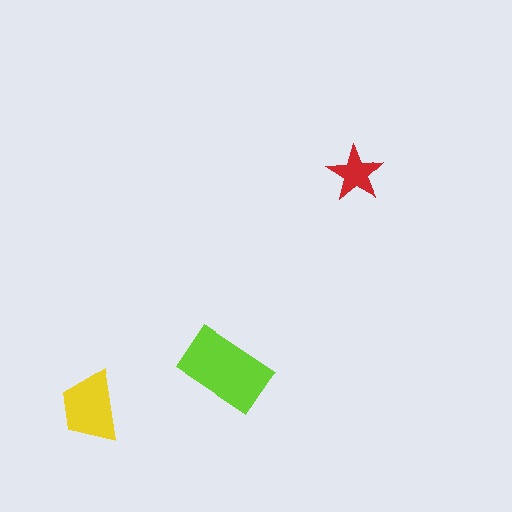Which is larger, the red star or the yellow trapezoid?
The yellow trapezoid.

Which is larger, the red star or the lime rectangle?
The lime rectangle.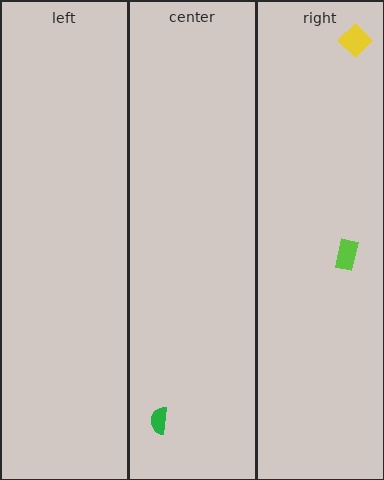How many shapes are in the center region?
1.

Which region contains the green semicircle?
The center region.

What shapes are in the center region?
The green semicircle.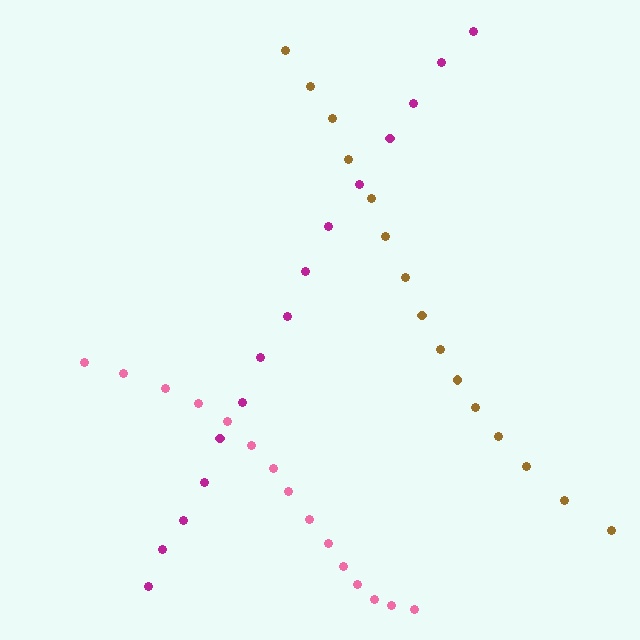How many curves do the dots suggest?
There are 3 distinct paths.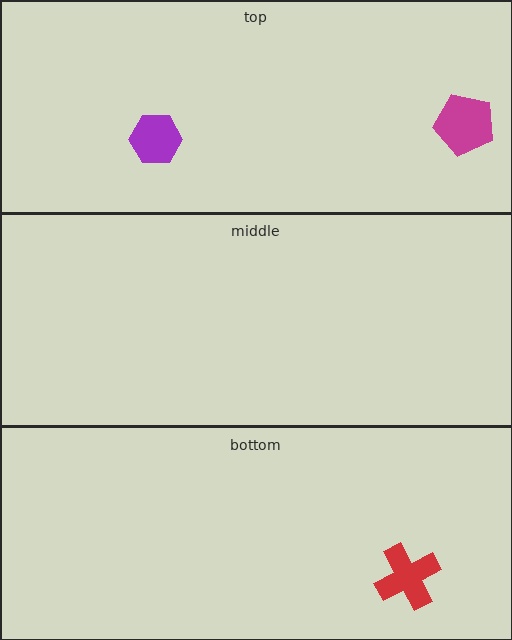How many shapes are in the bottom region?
1.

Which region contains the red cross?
The bottom region.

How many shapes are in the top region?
2.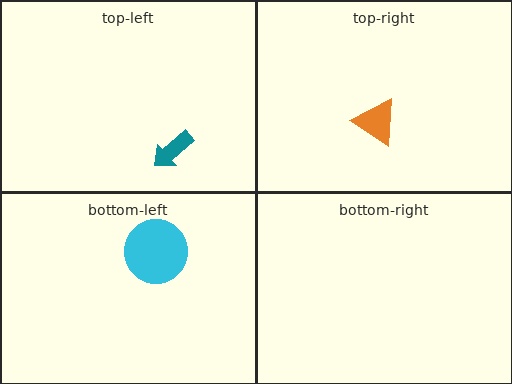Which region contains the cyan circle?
The bottom-left region.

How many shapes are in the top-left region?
1.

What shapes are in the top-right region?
The orange triangle.